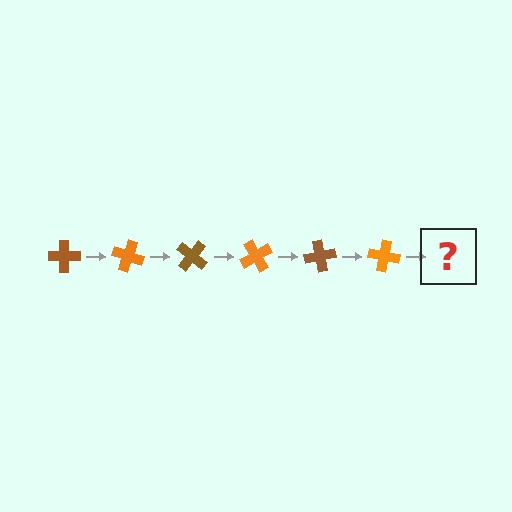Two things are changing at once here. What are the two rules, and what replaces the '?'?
The two rules are that it rotates 20 degrees each step and the color cycles through brown and orange. The '?' should be a brown cross, rotated 120 degrees from the start.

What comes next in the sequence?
The next element should be a brown cross, rotated 120 degrees from the start.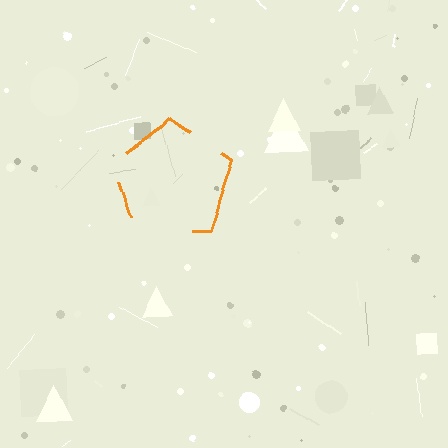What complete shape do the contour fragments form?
The contour fragments form a pentagon.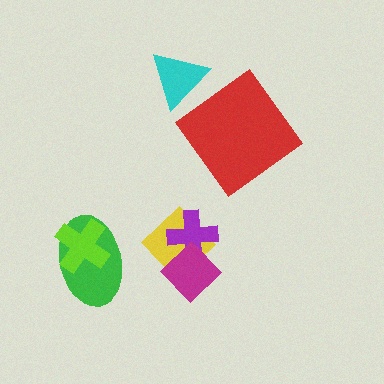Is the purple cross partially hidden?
Yes, it is partially covered by another shape.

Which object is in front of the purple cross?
The magenta diamond is in front of the purple cross.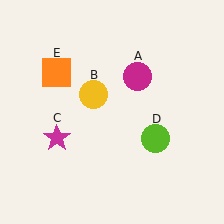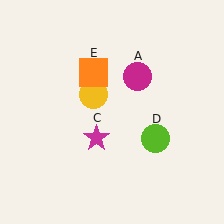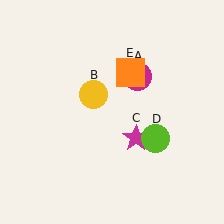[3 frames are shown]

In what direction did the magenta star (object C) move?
The magenta star (object C) moved right.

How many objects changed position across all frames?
2 objects changed position: magenta star (object C), orange square (object E).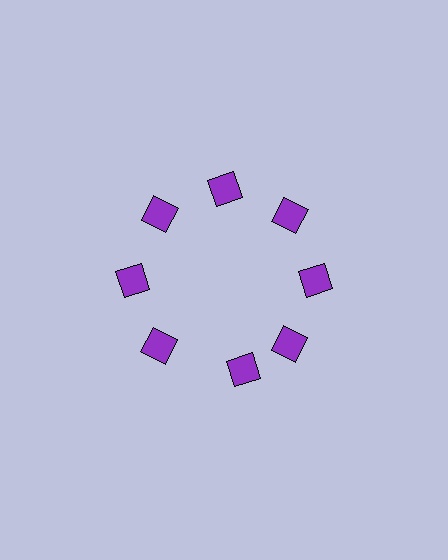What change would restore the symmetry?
The symmetry would be restored by rotating it back into even spacing with its neighbors so that all 8 squares sit at equal angles and equal distance from the center.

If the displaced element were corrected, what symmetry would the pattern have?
It would have 8-fold rotational symmetry — the pattern would map onto itself every 45 degrees.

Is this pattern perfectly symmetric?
No. The 8 purple squares are arranged in a ring, but one element near the 6 o'clock position is rotated out of alignment along the ring, breaking the 8-fold rotational symmetry.